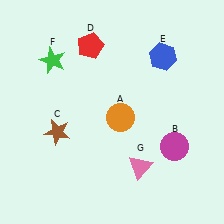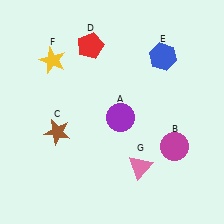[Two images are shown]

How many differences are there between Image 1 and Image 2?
There are 2 differences between the two images.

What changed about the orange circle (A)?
In Image 1, A is orange. In Image 2, it changed to purple.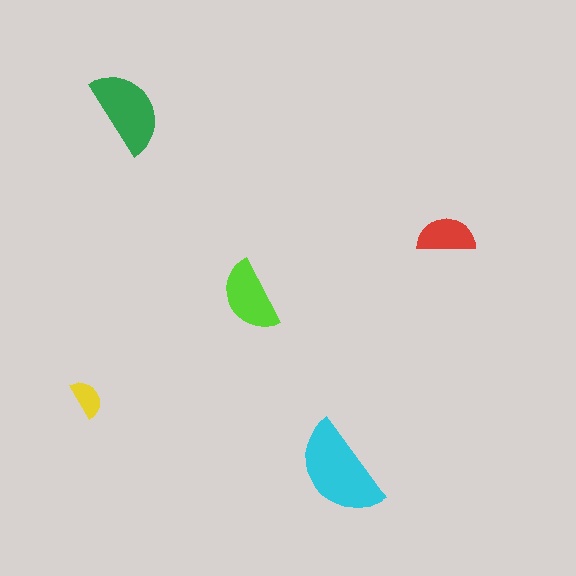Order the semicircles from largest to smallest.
the cyan one, the green one, the lime one, the red one, the yellow one.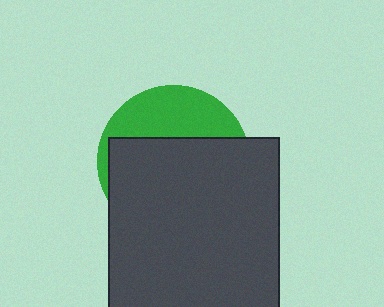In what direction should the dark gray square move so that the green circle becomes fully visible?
The dark gray square should move down. That is the shortest direction to clear the overlap and leave the green circle fully visible.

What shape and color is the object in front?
The object in front is a dark gray square.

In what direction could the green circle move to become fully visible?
The green circle could move up. That would shift it out from behind the dark gray square entirely.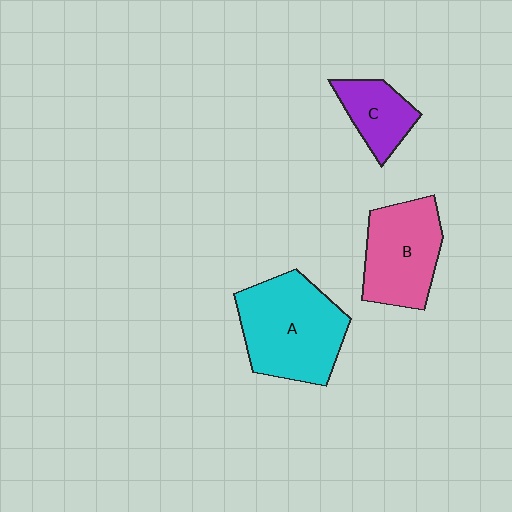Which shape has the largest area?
Shape A (cyan).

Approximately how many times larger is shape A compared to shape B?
Approximately 1.3 times.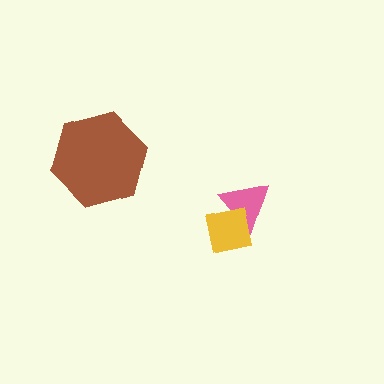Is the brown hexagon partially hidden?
No, no other shape covers it.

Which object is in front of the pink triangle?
The yellow square is in front of the pink triangle.